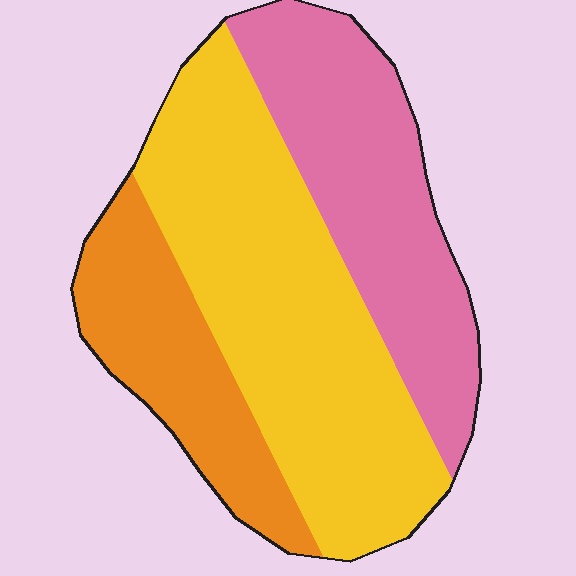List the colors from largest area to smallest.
From largest to smallest: yellow, pink, orange.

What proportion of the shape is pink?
Pink covers roughly 30% of the shape.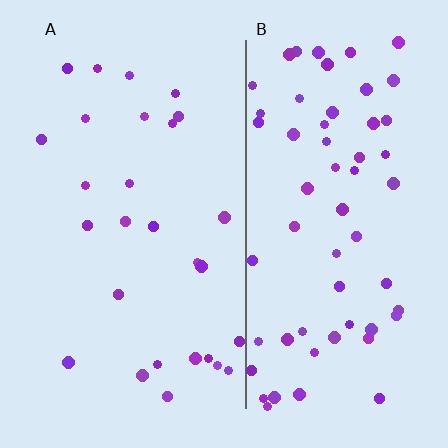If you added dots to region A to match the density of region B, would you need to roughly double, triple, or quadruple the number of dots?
Approximately double.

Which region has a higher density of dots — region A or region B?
B (the right).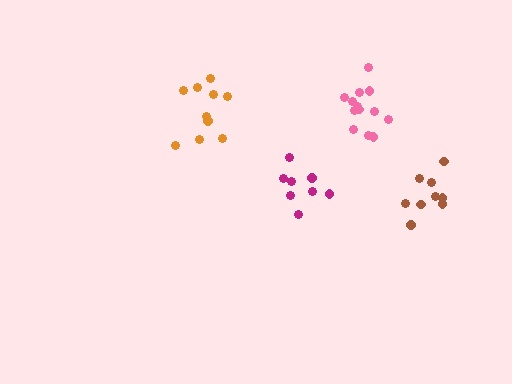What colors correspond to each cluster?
The clusters are colored: magenta, orange, brown, pink.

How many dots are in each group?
Group 1: 8 dots, Group 2: 10 dots, Group 3: 9 dots, Group 4: 13 dots (40 total).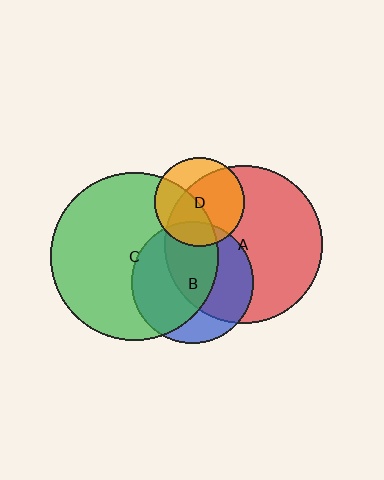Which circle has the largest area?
Circle C (green).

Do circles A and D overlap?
Yes.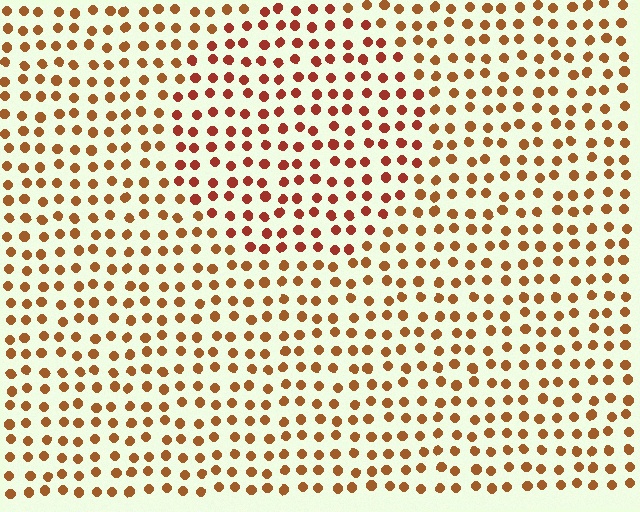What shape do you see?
I see a circle.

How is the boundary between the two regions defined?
The boundary is defined purely by a slight shift in hue (about 21 degrees). Spacing, size, and orientation are identical on both sides.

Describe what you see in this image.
The image is filled with small brown elements in a uniform arrangement. A circle-shaped region is visible where the elements are tinted to a slightly different hue, forming a subtle color boundary.